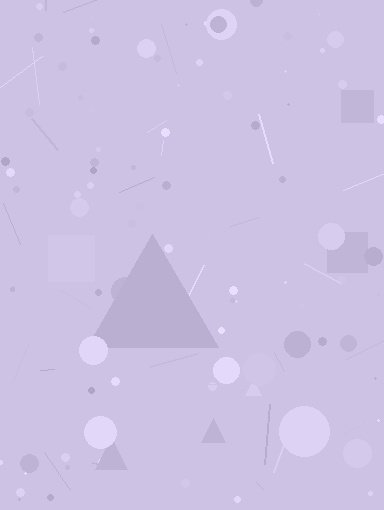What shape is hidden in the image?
A triangle is hidden in the image.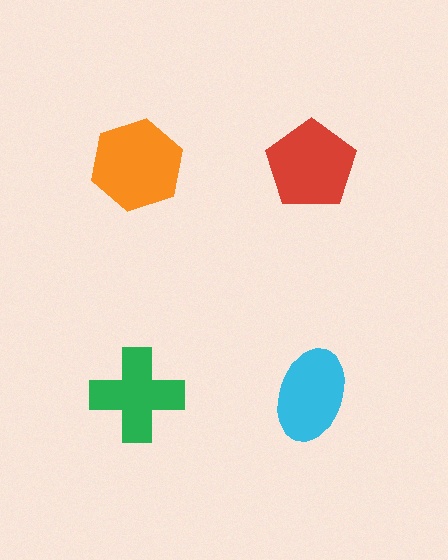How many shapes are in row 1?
2 shapes.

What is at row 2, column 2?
A cyan ellipse.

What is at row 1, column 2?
A red pentagon.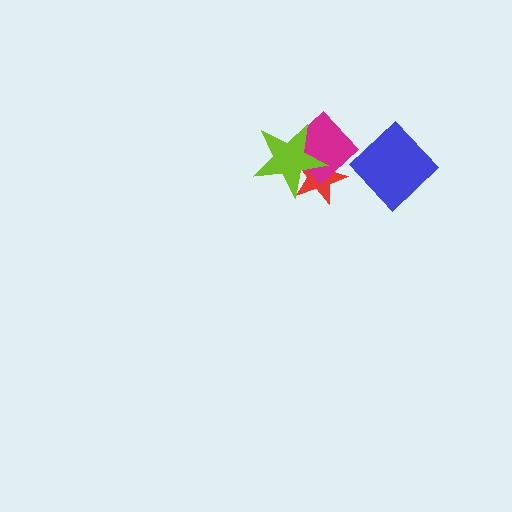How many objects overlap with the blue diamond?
0 objects overlap with the blue diamond.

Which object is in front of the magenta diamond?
The lime star is in front of the magenta diamond.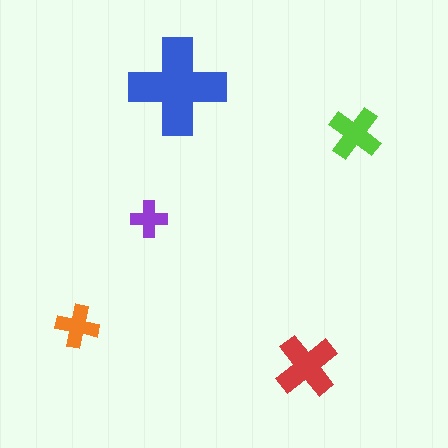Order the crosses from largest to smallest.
the blue one, the red one, the lime one, the orange one, the purple one.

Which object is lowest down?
The red cross is bottommost.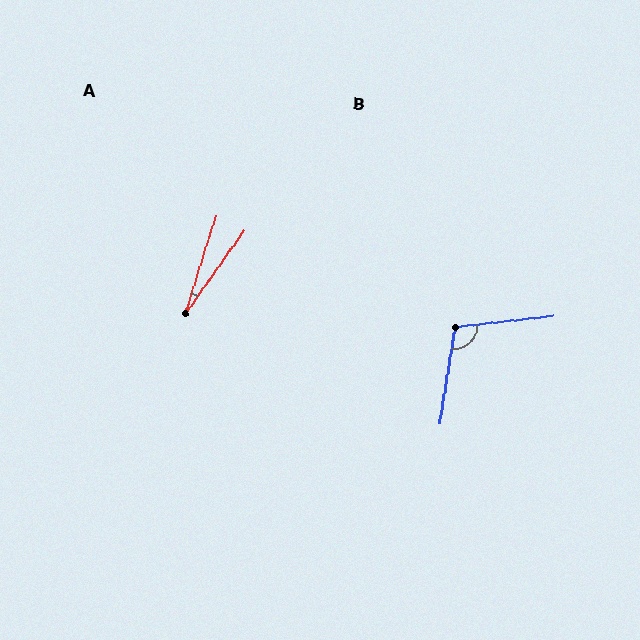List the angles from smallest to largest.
A (17°), B (105°).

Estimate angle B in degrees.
Approximately 105 degrees.